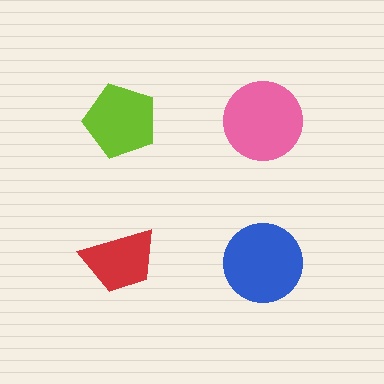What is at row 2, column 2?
A blue circle.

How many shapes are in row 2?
2 shapes.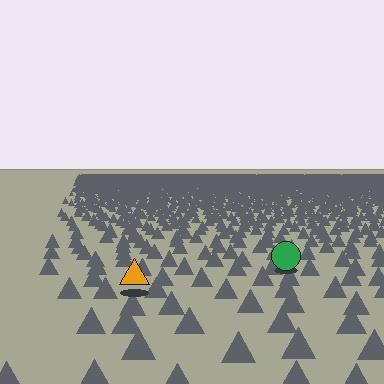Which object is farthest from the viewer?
The green circle is farthest from the viewer. It appears smaller and the ground texture around it is denser.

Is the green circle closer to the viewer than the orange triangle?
No. The orange triangle is closer — you can tell from the texture gradient: the ground texture is coarser near it.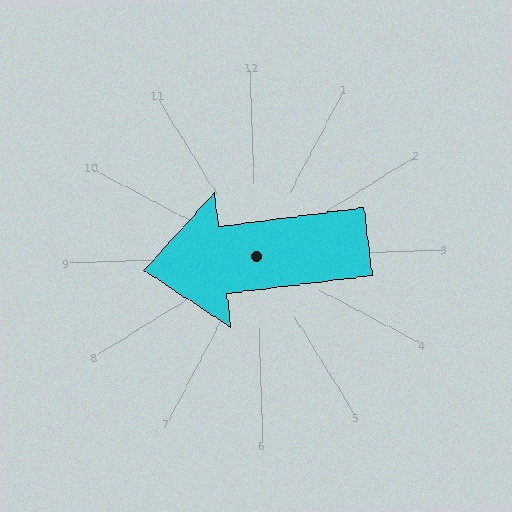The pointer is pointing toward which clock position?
Roughly 9 o'clock.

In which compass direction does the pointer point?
West.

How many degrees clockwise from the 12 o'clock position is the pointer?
Approximately 265 degrees.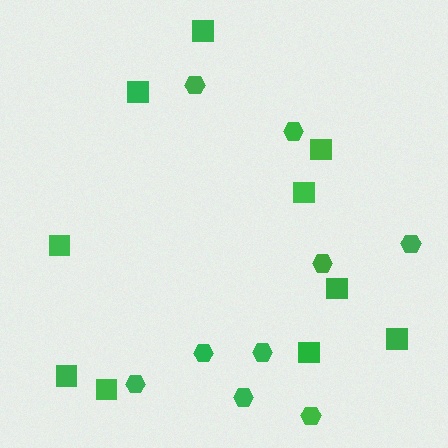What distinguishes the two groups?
There are 2 groups: one group of squares (10) and one group of hexagons (9).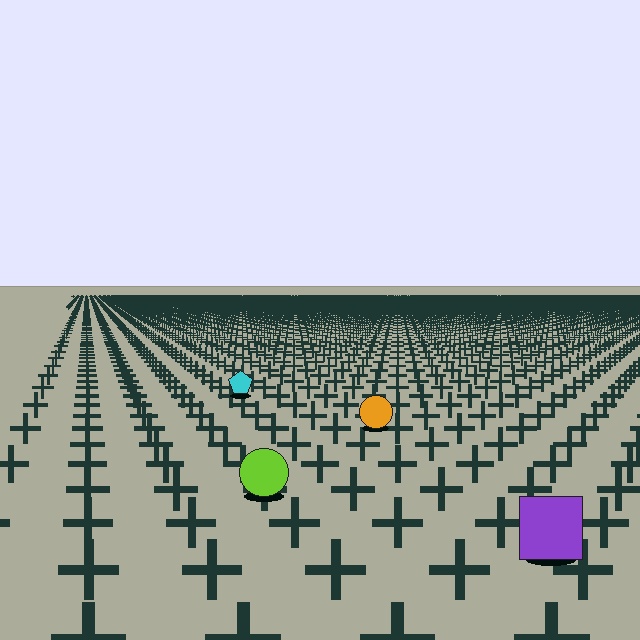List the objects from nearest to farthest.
From nearest to farthest: the purple square, the lime circle, the orange circle, the cyan pentagon.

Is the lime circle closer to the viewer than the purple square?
No. The purple square is closer — you can tell from the texture gradient: the ground texture is coarser near it.